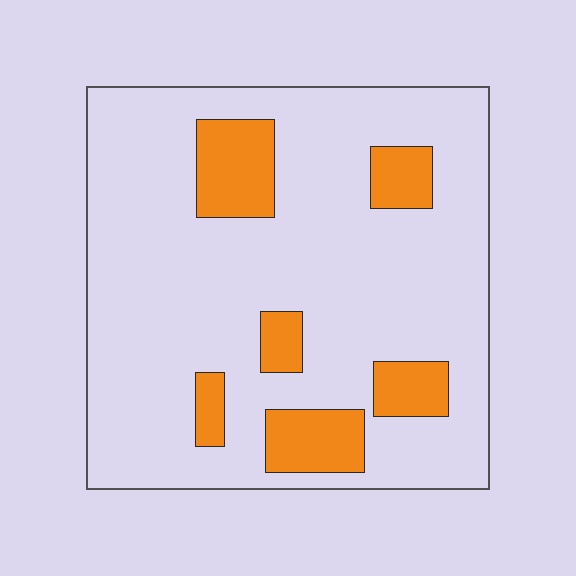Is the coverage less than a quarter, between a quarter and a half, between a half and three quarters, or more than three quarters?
Less than a quarter.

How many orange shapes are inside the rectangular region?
6.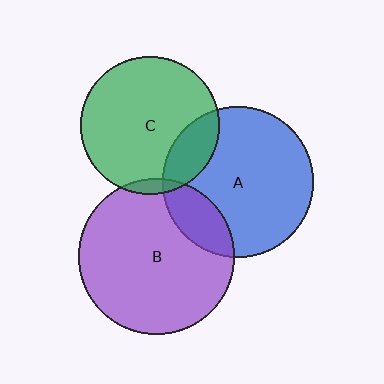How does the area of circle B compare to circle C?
Approximately 1.3 times.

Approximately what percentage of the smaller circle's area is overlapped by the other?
Approximately 20%.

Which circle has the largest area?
Circle B (purple).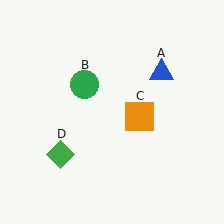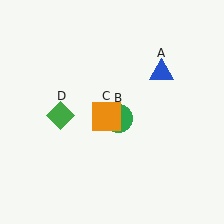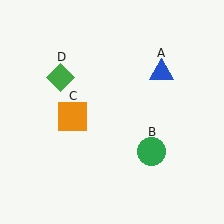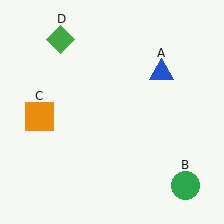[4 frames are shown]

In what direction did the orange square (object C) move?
The orange square (object C) moved left.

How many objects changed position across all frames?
3 objects changed position: green circle (object B), orange square (object C), green diamond (object D).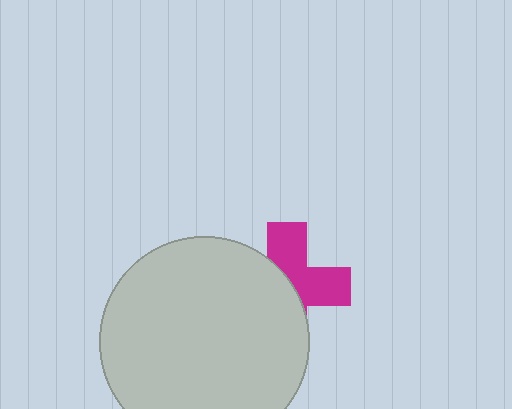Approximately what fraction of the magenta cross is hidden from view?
Roughly 53% of the magenta cross is hidden behind the light gray circle.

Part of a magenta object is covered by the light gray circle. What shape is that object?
It is a cross.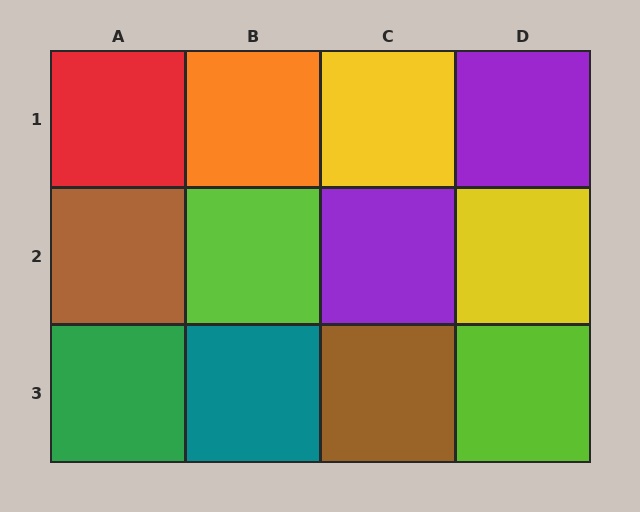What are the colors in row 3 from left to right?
Green, teal, brown, lime.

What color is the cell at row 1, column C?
Yellow.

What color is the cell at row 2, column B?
Lime.